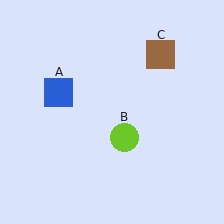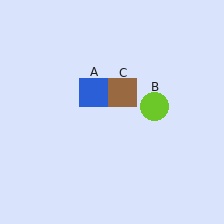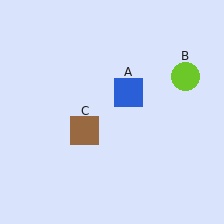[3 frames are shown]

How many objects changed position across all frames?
3 objects changed position: blue square (object A), lime circle (object B), brown square (object C).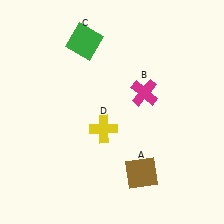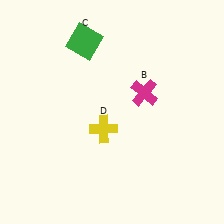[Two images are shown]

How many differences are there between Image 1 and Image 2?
There is 1 difference between the two images.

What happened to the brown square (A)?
The brown square (A) was removed in Image 2. It was in the bottom-right area of Image 1.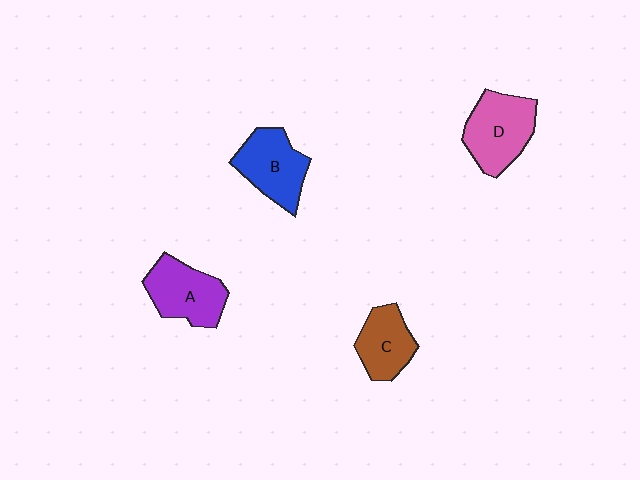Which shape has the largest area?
Shape D (pink).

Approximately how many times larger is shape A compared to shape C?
Approximately 1.2 times.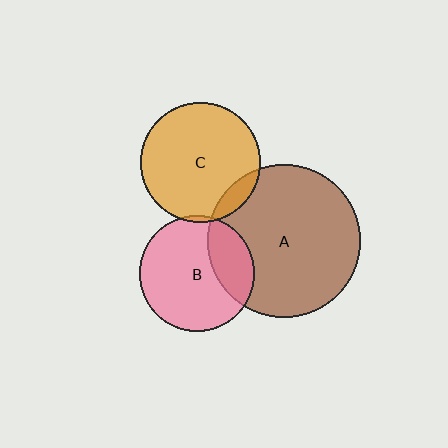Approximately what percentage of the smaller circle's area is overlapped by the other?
Approximately 25%.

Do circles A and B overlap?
Yes.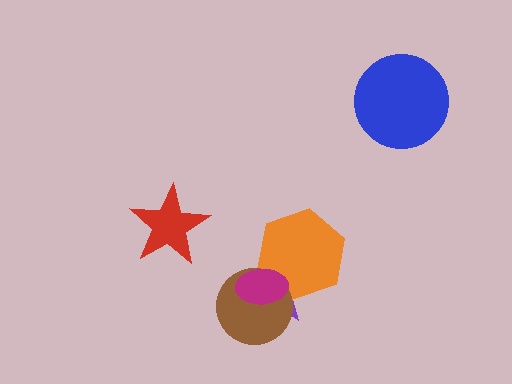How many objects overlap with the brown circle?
3 objects overlap with the brown circle.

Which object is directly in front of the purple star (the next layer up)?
The orange hexagon is directly in front of the purple star.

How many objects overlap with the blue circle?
0 objects overlap with the blue circle.